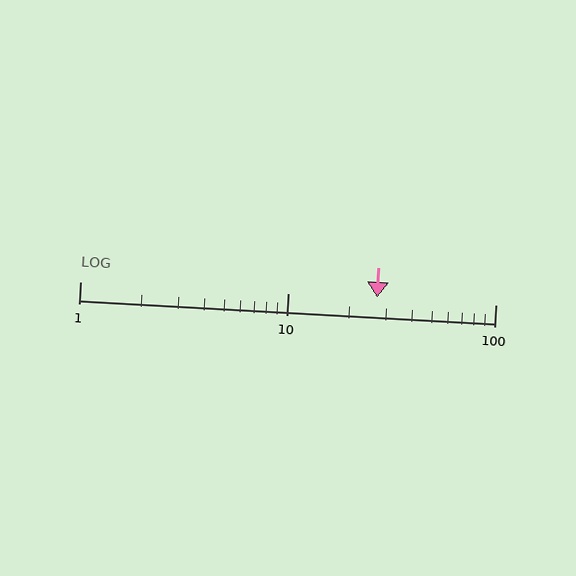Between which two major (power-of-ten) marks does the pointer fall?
The pointer is between 10 and 100.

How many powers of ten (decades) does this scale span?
The scale spans 2 decades, from 1 to 100.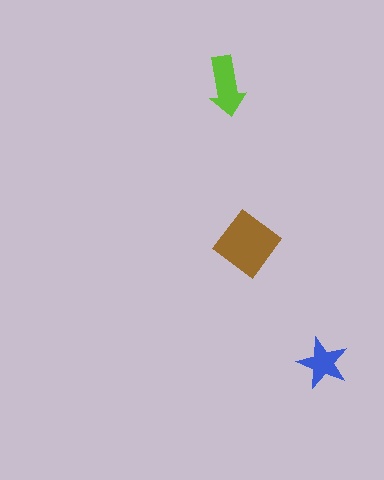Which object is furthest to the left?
The lime arrow is leftmost.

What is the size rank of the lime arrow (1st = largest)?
2nd.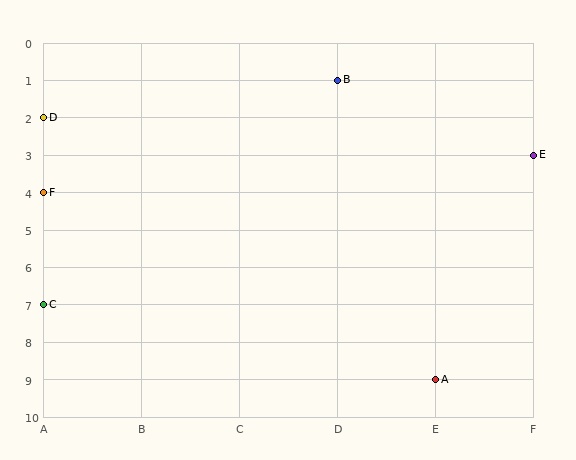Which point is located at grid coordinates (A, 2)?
Point D is at (A, 2).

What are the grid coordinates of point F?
Point F is at grid coordinates (A, 4).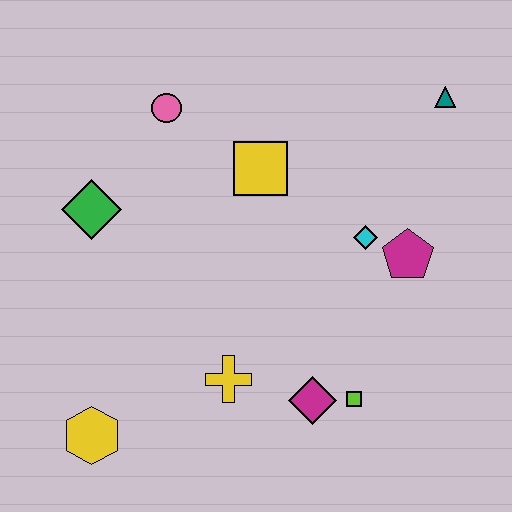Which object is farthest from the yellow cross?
The teal triangle is farthest from the yellow cross.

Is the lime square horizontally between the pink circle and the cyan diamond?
Yes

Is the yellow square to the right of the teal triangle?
No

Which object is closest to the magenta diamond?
The lime square is closest to the magenta diamond.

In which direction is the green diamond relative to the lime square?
The green diamond is to the left of the lime square.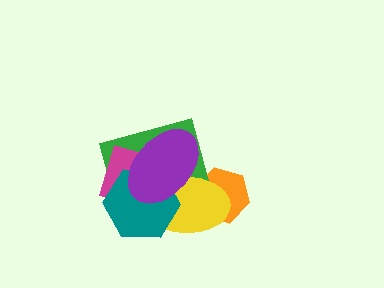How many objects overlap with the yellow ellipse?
5 objects overlap with the yellow ellipse.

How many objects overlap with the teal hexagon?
4 objects overlap with the teal hexagon.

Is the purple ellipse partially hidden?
No, no other shape covers it.